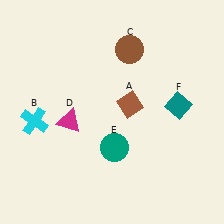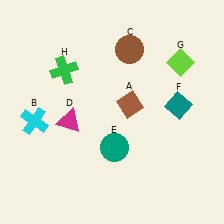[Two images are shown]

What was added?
A lime diamond (G), a green cross (H) were added in Image 2.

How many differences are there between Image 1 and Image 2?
There are 2 differences between the two images.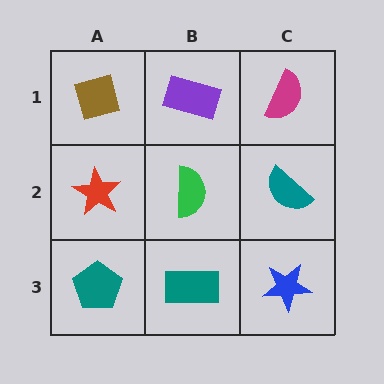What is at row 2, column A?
A red star.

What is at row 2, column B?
A green semicircle.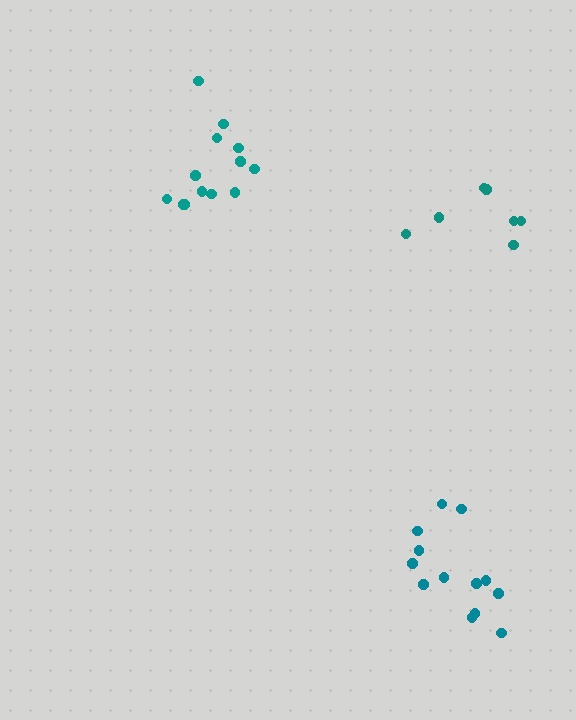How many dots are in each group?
Group 1: 13 dots, Group 2: 7 dots, Group 3: 13 dots (33 total).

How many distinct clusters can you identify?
There are 3 distinct clusters.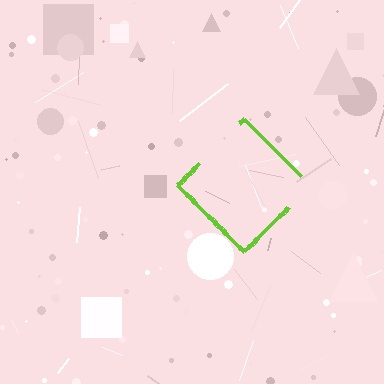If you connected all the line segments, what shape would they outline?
They would outline a diamond.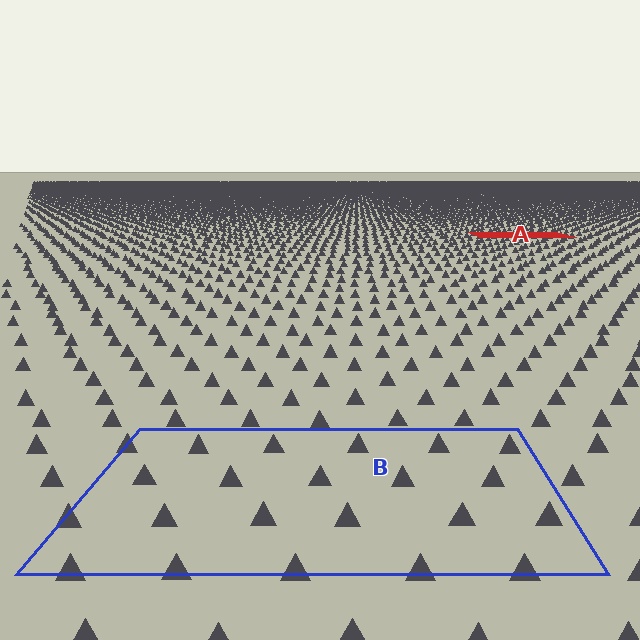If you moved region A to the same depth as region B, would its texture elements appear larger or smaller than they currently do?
They would appear larger. At a closer depth, the same texture elements are projected at a bigger on-screen size.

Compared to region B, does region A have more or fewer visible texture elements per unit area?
Region A has more texture elements per unit area — they are packed more densely because it is farther away.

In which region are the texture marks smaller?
The texture marks are smaller in region A, because it is farther away.